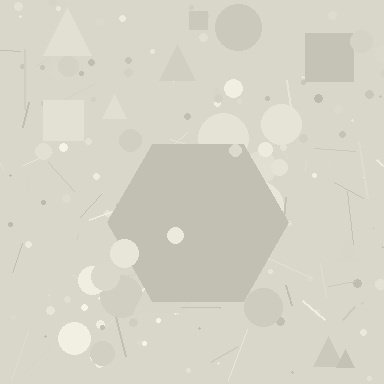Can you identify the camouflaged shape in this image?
The camouflaged shape is a hexagon.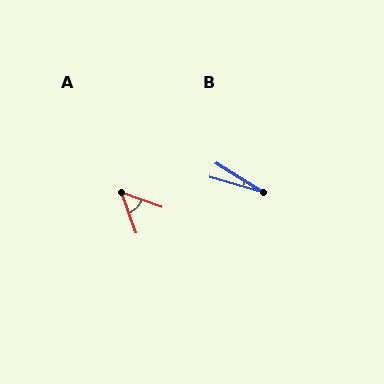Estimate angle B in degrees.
Approximately 16 degrees.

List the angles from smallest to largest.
B (16°), A (51°).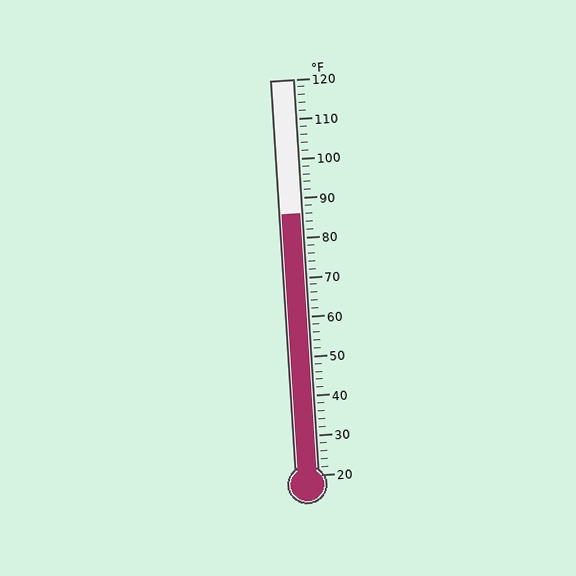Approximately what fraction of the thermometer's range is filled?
The thermometer is filled to approximately 65% of its range.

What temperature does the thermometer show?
The thermometer shows approximately 86°F.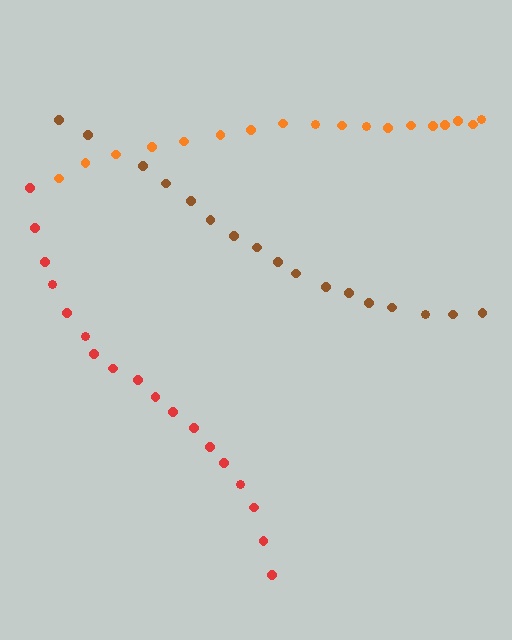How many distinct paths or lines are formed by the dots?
There are 3 distinct paths.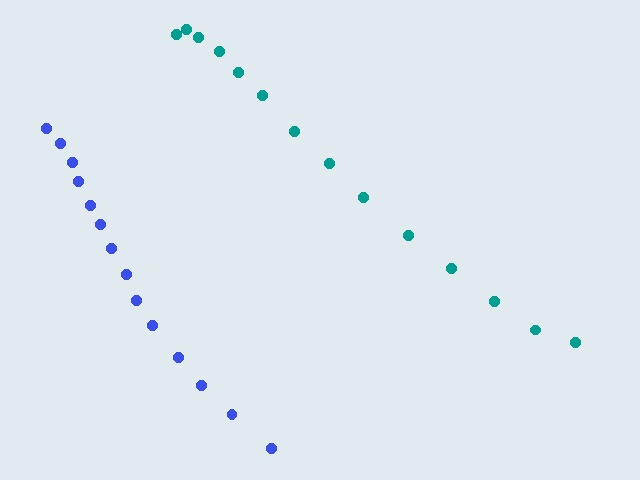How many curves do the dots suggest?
There are 2 distinct paths.